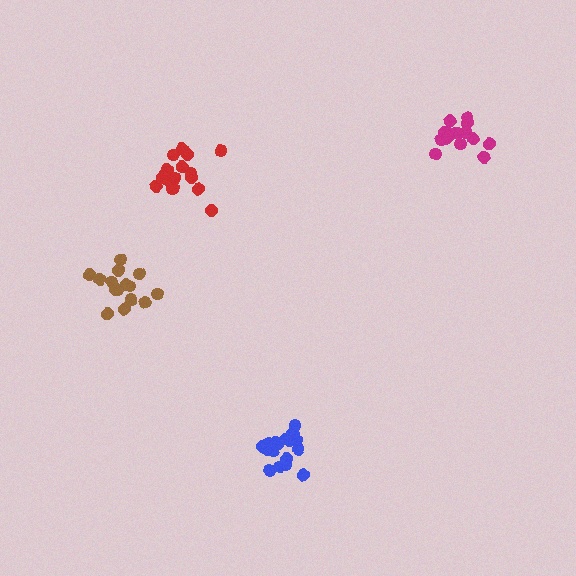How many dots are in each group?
Group 1: 15 dots, Group 2: 17 dots, Group 3: 15 dots, Group 4: 18 dots (65 total).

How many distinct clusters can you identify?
There are 4 distinct clusters.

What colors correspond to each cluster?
The clusters are colored: brown, blue, magenta, red.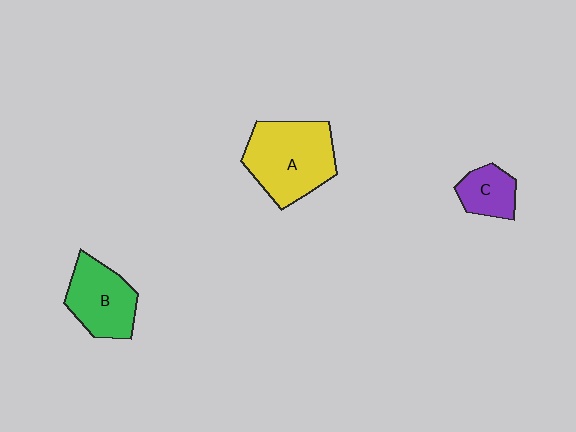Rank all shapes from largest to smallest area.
From largest to smallest: A (yellow), B (green), C (purple).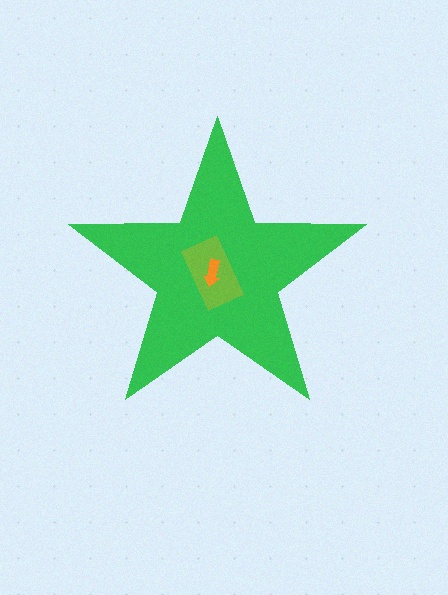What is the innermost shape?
The orange arrow.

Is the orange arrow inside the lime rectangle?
Yes.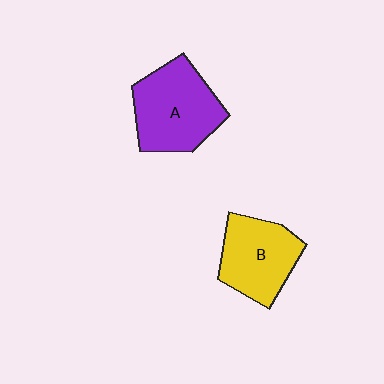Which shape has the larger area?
Shape A (purple).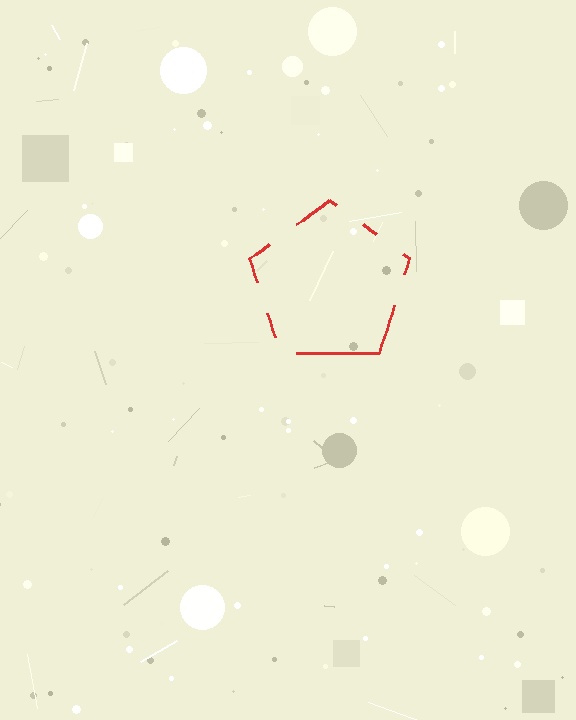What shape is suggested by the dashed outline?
The dashed outline suggests a pentagon.